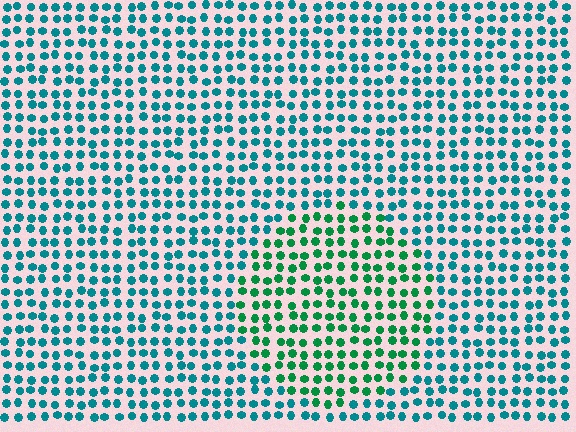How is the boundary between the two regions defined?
The boundary is defined purely by a slight shift in hue (about 36 degrees). Spacing, size, and orientation are identical on both sides.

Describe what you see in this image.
The image is filled with small teal elements in a uniform arrangement. A circle-shaped region is visible where the elements are tinted to a slightly different hue, forming a subtle color boundary.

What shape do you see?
I see a circle.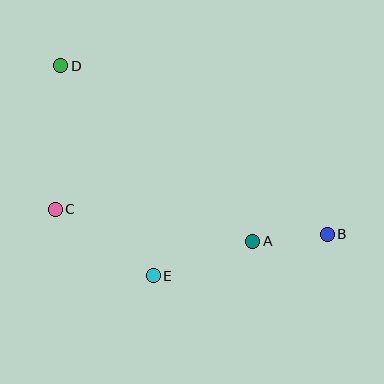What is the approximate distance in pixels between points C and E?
The distance between C and E is approximately 118 pixels.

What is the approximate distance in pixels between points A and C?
The distance between A and C is approximately 200 pixels.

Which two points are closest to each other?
Points A and B are closest to each other.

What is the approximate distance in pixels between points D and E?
The distance between D and E is approximately 230 pixels.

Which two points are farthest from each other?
Points B and D are farthest from each other.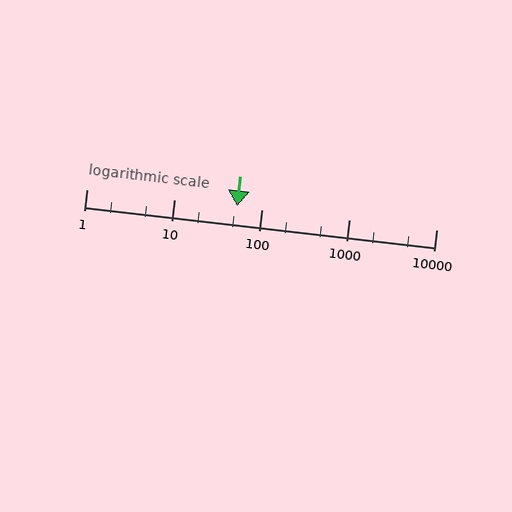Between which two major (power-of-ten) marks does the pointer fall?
The pointer is between 10 and 100.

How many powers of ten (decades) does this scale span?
The scale spans 4 decades, from 1 to 10000.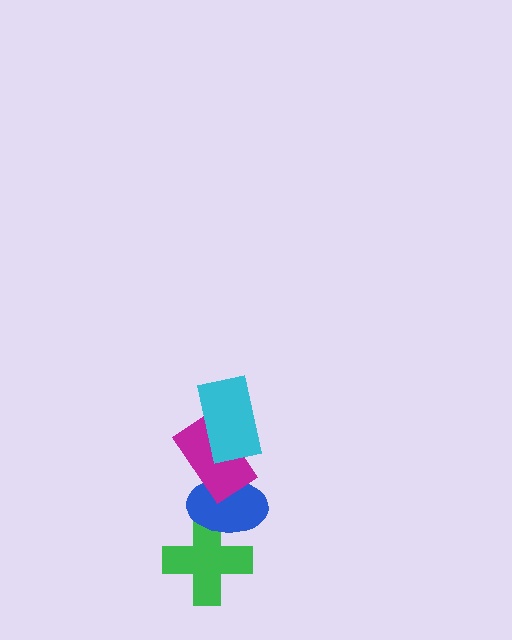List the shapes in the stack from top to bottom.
From top to bottom: the cyan rectangle, the magenta rectangle, the blue ellipse, the green cross.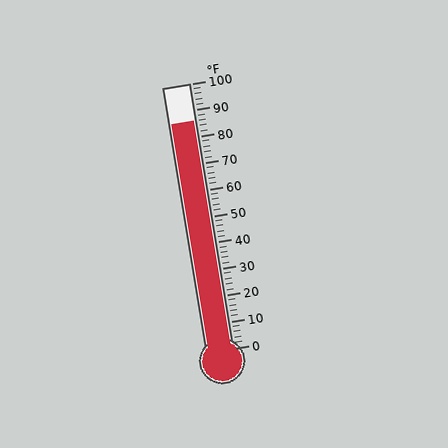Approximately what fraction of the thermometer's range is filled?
The thermometer is filled to approximately 85% of its range.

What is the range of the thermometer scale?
The thermometer scale ranges from 0°F to 100°F.